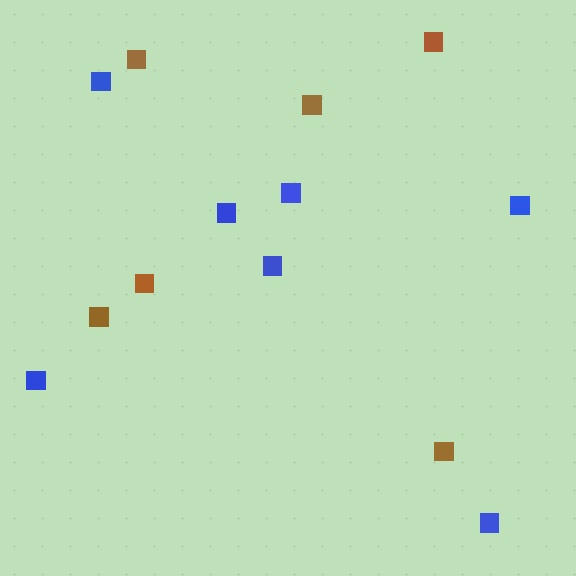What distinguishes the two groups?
There are 2 groups: one group of brown squares (6) and one group of blue squares (7).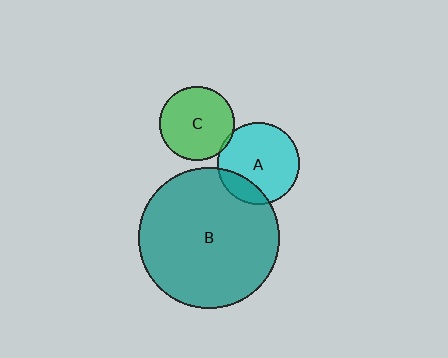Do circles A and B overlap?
Yes.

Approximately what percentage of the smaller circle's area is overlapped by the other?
Approximately 20%.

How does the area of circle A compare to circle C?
Approximately 1.2 times.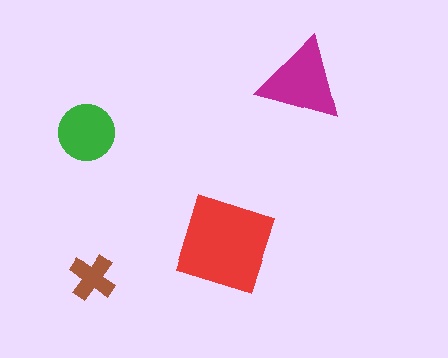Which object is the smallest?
The brown cross.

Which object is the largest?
The red square.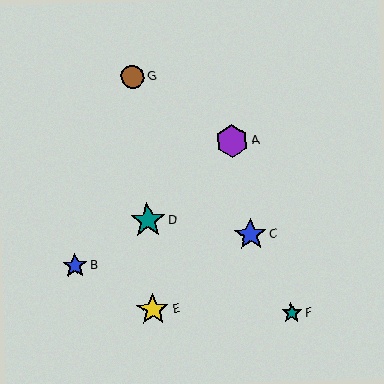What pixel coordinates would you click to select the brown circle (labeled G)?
Click at (133, 77) to select the brown circle G.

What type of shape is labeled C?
Shape C is a blue star.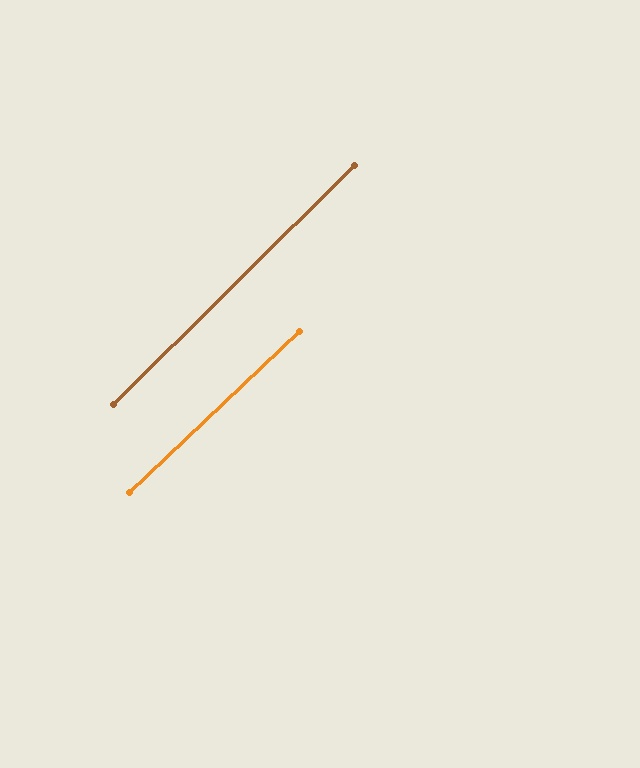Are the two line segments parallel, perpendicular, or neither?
Parallel — their directions differ by only 1.4°.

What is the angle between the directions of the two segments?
Approximately 1 degree.